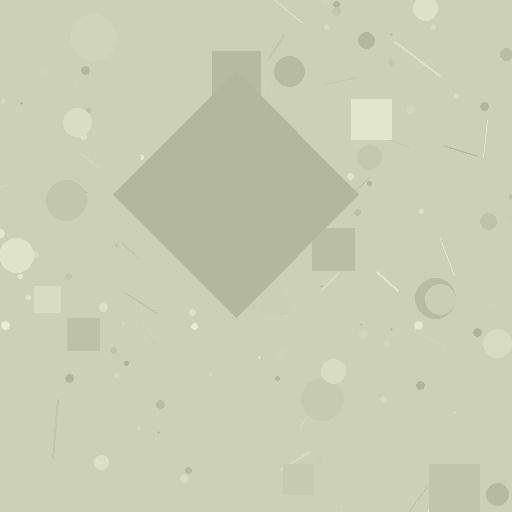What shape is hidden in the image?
A diamond is hidden in the image.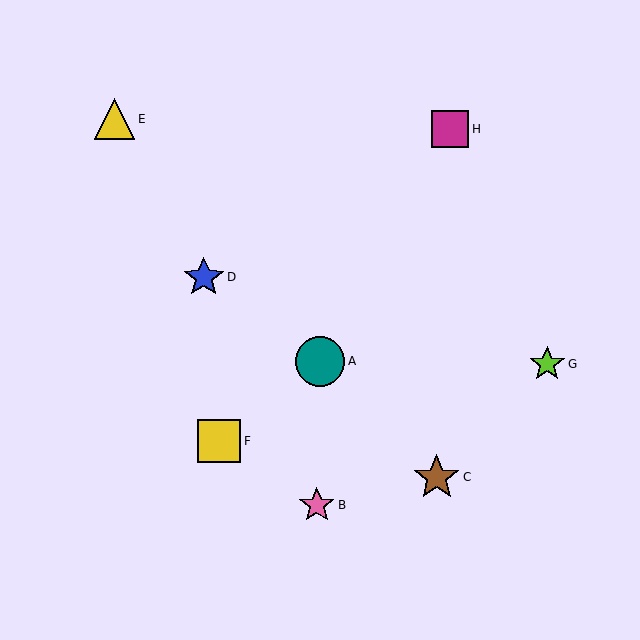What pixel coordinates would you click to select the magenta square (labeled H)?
Click at (450, 129) to select the magenta square H.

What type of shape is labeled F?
Shape F is a yellow square.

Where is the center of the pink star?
The center of the pink star is at (317, 505).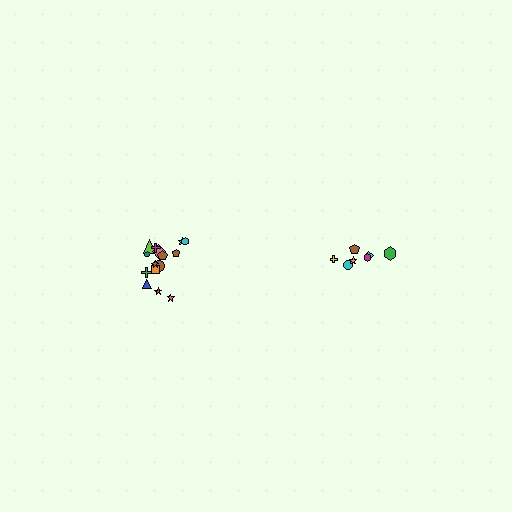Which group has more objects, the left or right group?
The left group.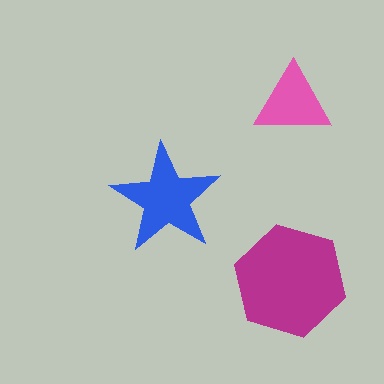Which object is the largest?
The magenta hexagon.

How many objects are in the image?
There are 3 objects in the image.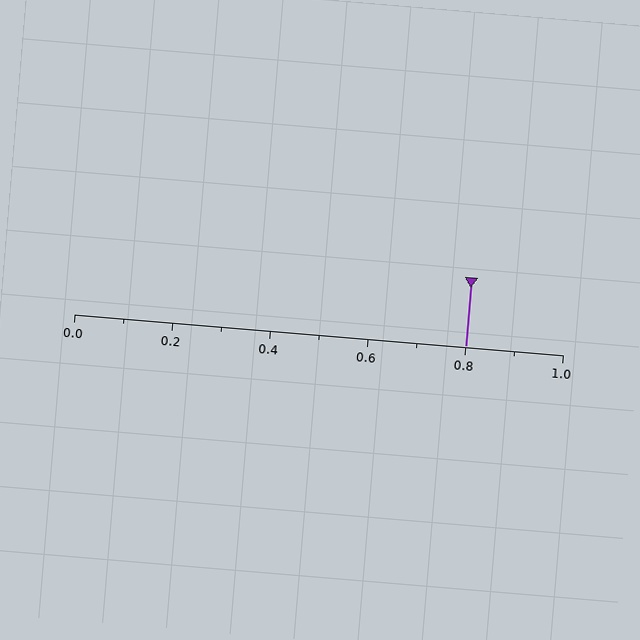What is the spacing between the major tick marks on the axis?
The major ticks are spaced 0.2 apart.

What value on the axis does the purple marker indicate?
The marker indicates approximately 0.8.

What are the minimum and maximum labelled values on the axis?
The axis runs from 0.0 to 1.0.